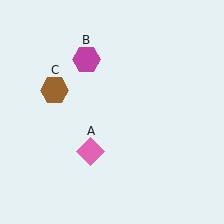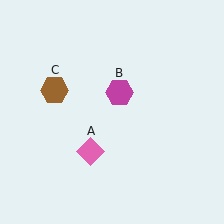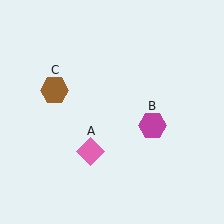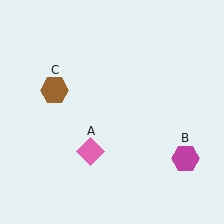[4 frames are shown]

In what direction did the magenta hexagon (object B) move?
The magenta hexagon (object B) moved down and to the right.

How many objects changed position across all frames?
1 object changed position: magenta hexagon (object B).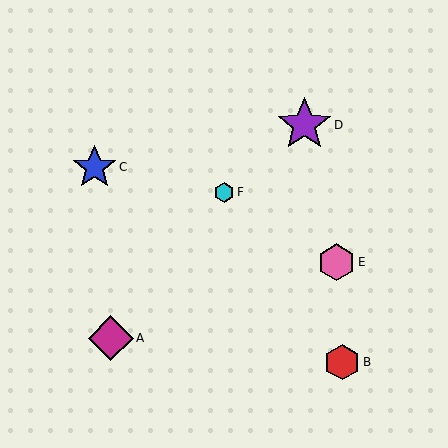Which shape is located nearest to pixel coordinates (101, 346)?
The magenta diamond (labeled A) at (111, 338) is nearest to that location.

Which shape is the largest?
The purple star (labeled D) is the largest.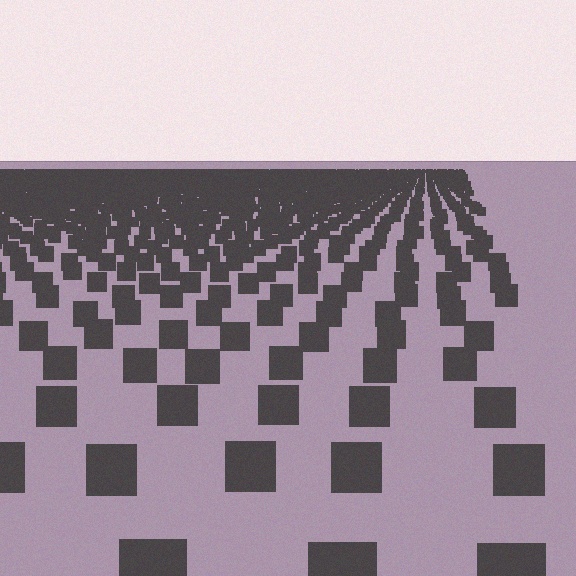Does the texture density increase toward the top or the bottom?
Density increases toward the top.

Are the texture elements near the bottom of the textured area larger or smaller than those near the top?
Larger. Near the bottom, elements are closer to the viewer and appear at a bigger on-screen size.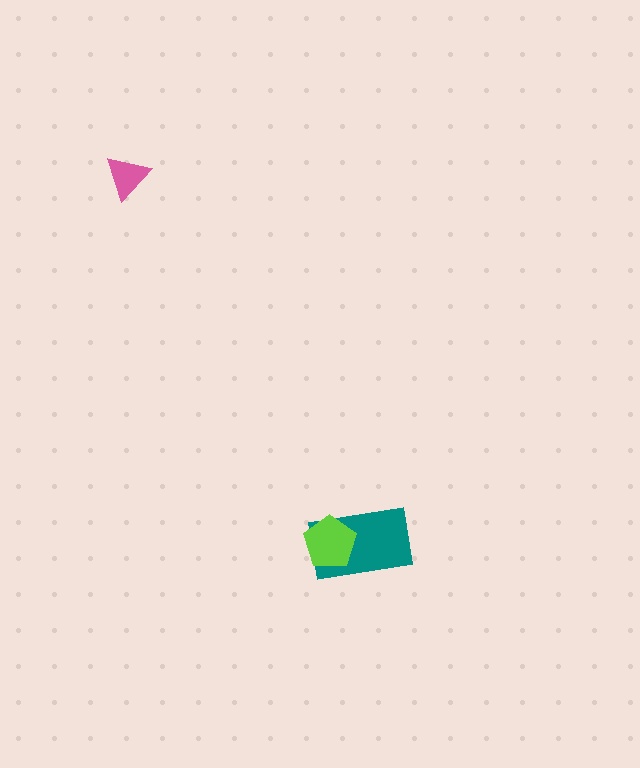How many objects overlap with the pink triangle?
0 objects overlap with the pink triangle.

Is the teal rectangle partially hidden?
Yes, it is partially covered by another shape.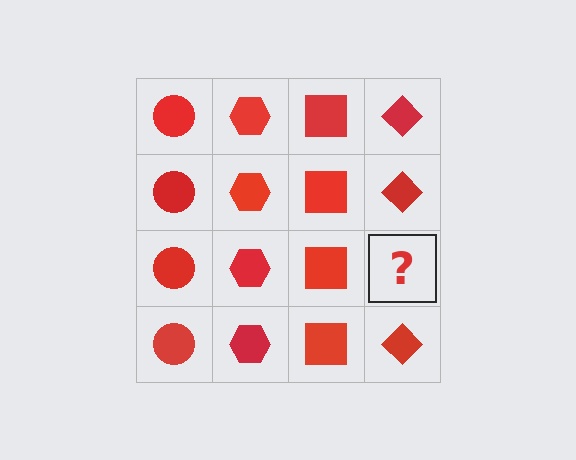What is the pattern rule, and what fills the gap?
The rule is that each column has a consistent shape. The gap should be filled with a red diamond.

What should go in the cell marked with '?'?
The missing cell should contain a red diamond.